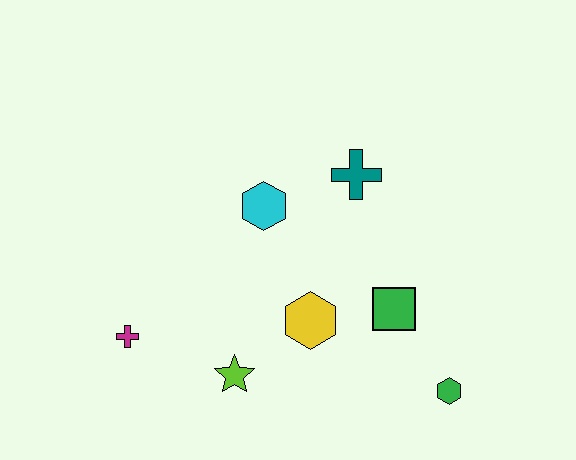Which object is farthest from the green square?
The magenta cross is farthest from the green square.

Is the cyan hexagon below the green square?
No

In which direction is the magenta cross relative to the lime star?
The magenta cross is to the left of the lime star.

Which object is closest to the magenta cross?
The lime star is closest to the magenta cross.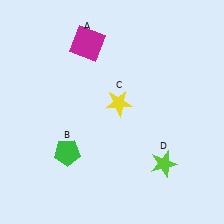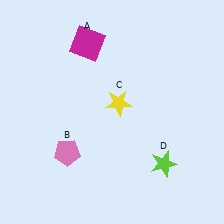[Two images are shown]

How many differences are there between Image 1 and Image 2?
There is 1 difference between the two images.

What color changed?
The pentagon (B) changed from green in Image 1 to pink in Image 2.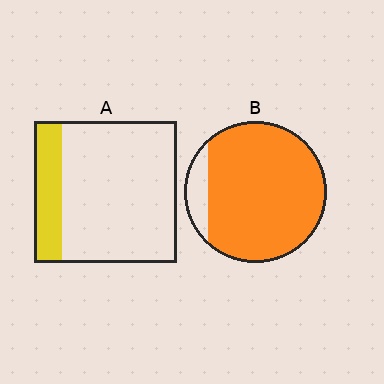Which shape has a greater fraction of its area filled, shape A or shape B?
Shape B.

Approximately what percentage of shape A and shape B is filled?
A is approximately 20% and B is approximately 90%.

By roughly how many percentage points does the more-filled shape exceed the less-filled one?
By roughly 70 percentage points (B over A).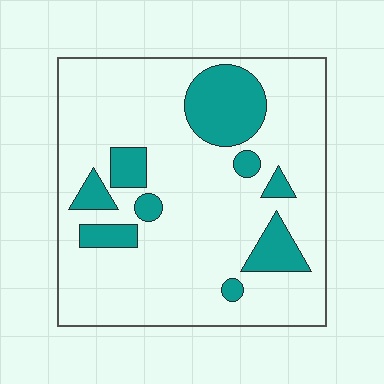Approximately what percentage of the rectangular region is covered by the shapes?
Approximately 20%.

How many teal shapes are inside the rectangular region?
9.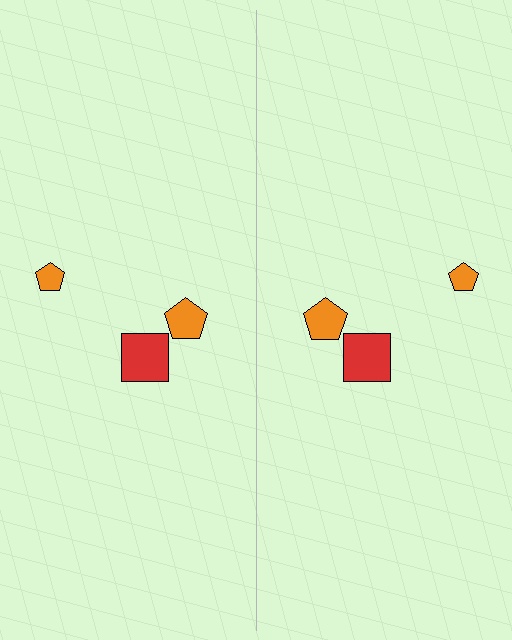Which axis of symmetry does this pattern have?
The pattern has a vertical axis of symmetry running through the center of the image.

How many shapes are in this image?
There are 6 shapes in this image.